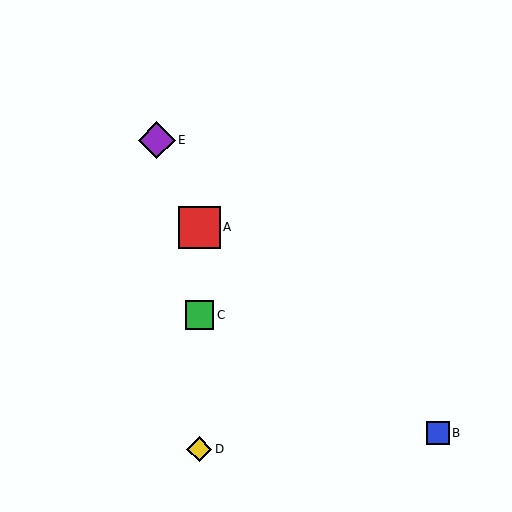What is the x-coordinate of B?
Object B is at x≈438.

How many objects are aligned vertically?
3 objects (A, C, D) are aligned vertically.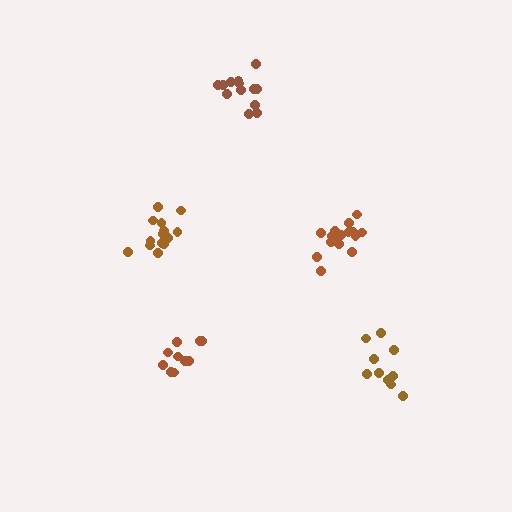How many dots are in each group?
Group 1: 16 dots, Group 2: 10 dots, Group 3: 14 dots, Group 4: 16 dots, Group 5: 10 dots (66 total).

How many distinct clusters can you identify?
There are 5 distinct clusters.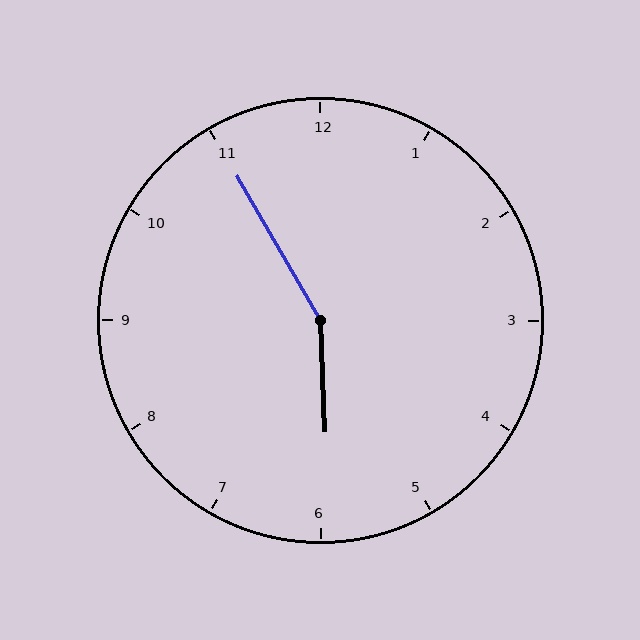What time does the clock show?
5:55.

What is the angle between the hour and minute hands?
Approximately 152 degrees.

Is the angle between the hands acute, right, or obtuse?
It is obtuse.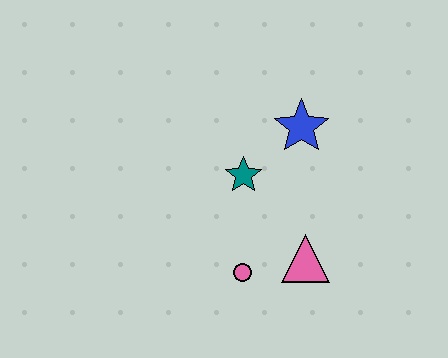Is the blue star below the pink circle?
No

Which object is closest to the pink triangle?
The pink circle is closest to the pink triangle.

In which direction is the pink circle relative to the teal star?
The pink circle is below the teal star.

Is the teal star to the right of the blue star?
No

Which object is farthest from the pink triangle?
The blue star is farthest from the pink triangle.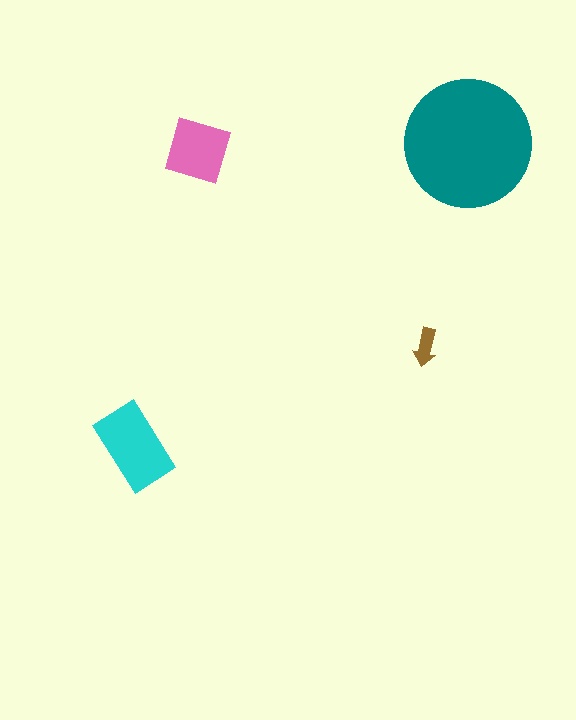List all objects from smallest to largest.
The brown arrow, the pink square, the cyan rectangle, the teal circle.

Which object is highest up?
The teal circle is topmost.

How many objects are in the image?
There are 4 objects in the image.